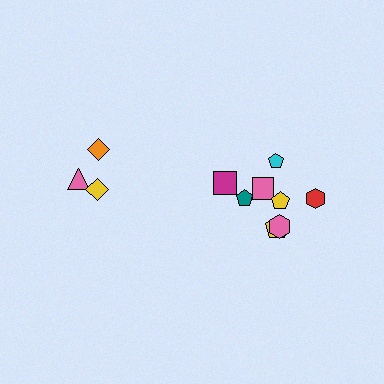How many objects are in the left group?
There are 3 objects.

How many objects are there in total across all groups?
There are 11 objects.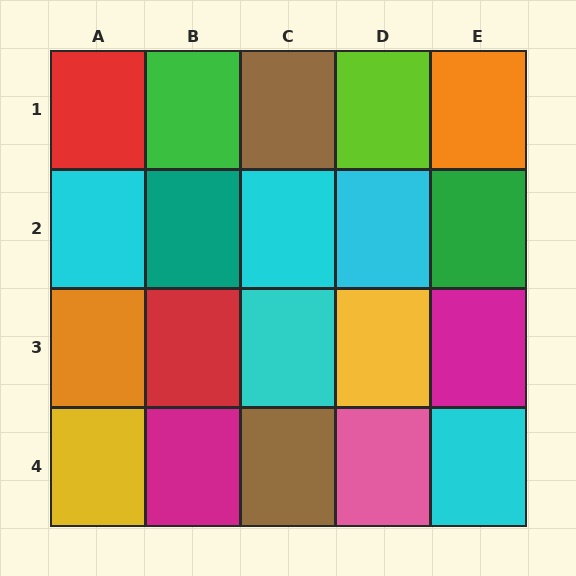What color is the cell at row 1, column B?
Green.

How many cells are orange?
2 cells are orange.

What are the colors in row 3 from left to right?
Orange, red, cyan, yellow, magenta.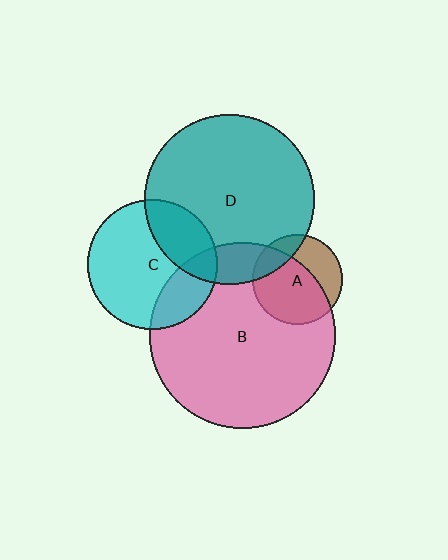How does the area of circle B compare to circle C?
Approximately 2.1 times.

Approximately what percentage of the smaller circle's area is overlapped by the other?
Approximately 15%.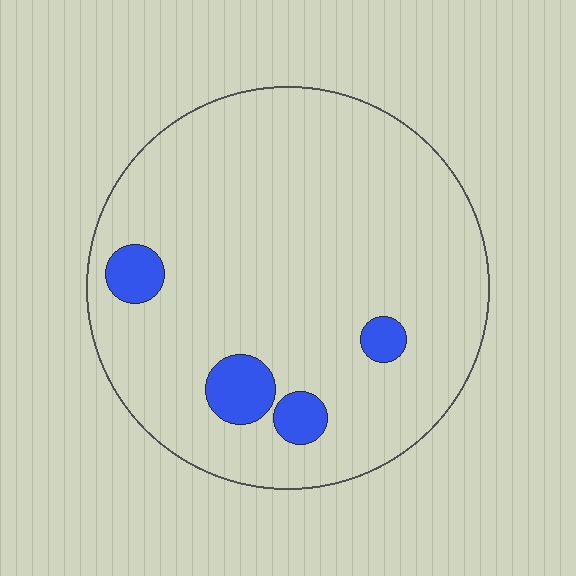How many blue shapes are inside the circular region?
4.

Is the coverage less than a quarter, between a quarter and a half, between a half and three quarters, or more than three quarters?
Less than a quarter.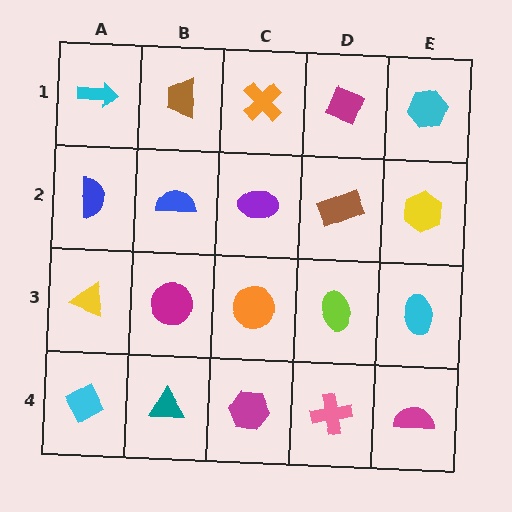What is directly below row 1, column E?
A yellow hexagon.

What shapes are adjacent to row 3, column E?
A yellow hexagon (row 2, column E), a magenta semicircle (row 4, column E), a lime ellipse (row 3, column D).